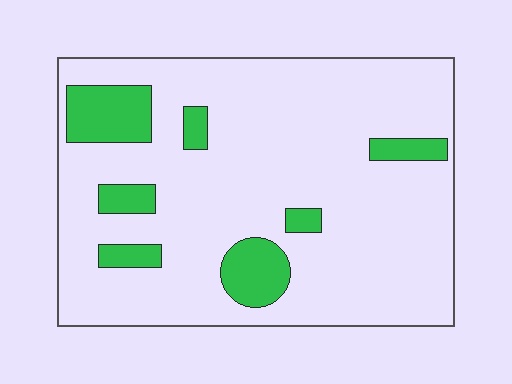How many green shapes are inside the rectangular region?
7.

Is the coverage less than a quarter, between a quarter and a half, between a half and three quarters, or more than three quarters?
Less than a quarter.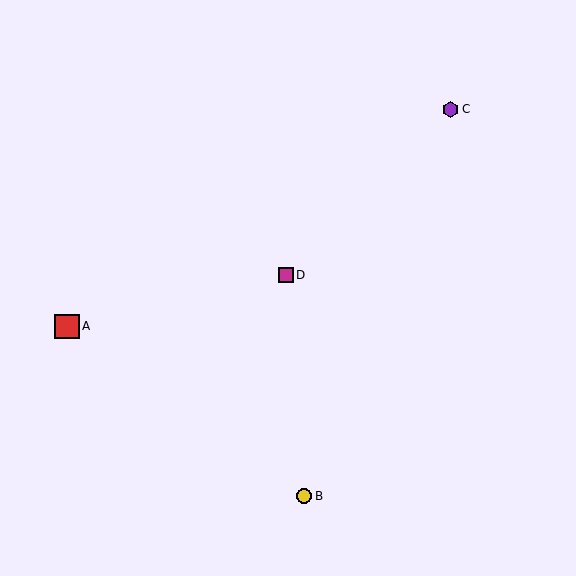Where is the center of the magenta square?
The center of the magenta square is at (286, 275).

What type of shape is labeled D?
Shape D is a magenta square.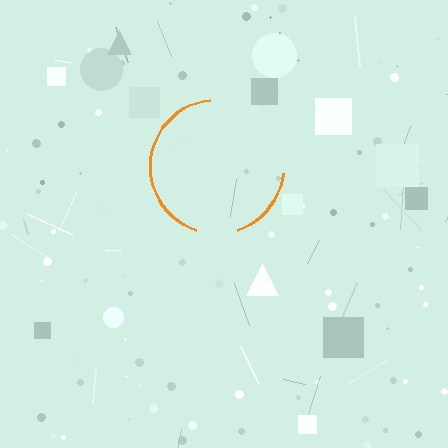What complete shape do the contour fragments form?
The contour fragments form a circle.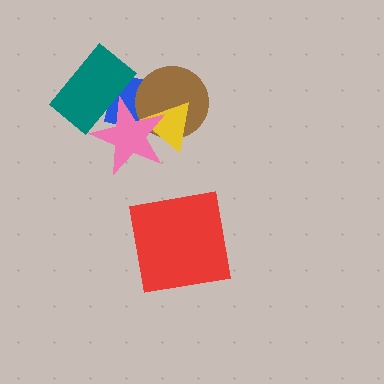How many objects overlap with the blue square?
4 objects overlap with the blue square.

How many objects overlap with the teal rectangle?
2 objects overlap with the teal rectangle.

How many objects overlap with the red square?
0 objects overlap with the red square.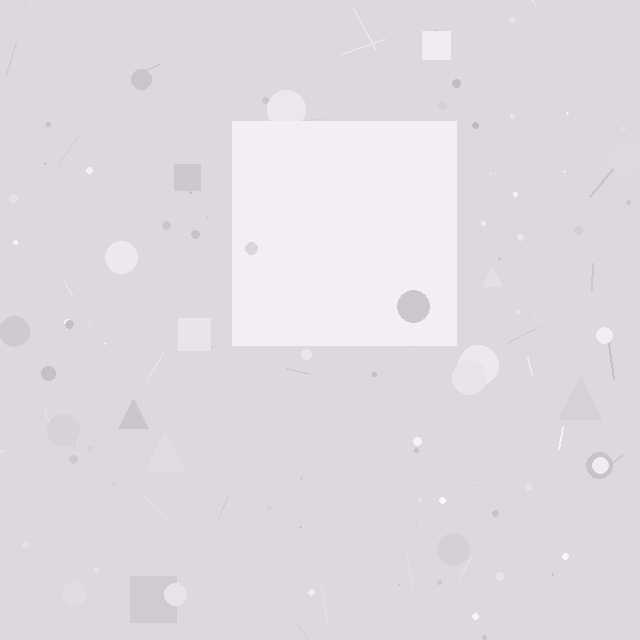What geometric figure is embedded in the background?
A square is embedded in the background.